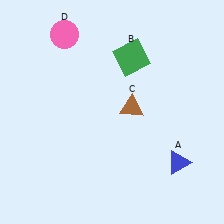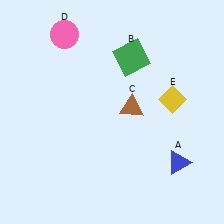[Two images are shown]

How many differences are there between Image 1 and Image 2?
There is 1 difference between the two images.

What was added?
A yellow diamond (E) was added in Image 2.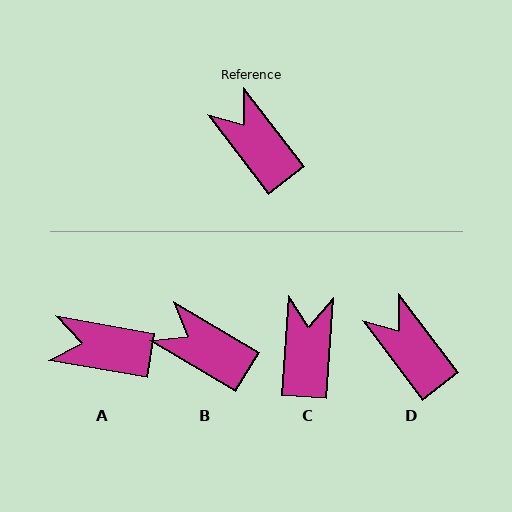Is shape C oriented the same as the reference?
No, it is off by about 41 degrees.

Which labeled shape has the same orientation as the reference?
D.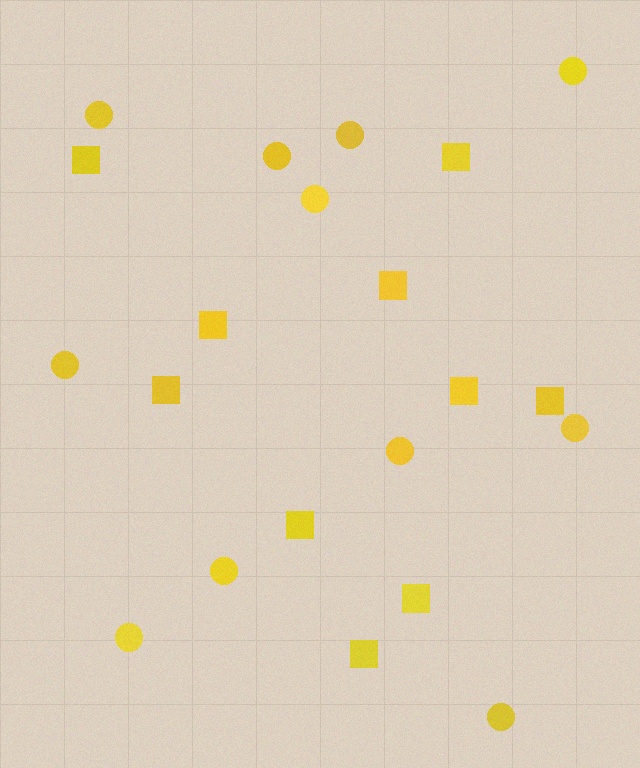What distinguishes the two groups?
There are 2 groups: one group of circles (11) and one group of squares (10).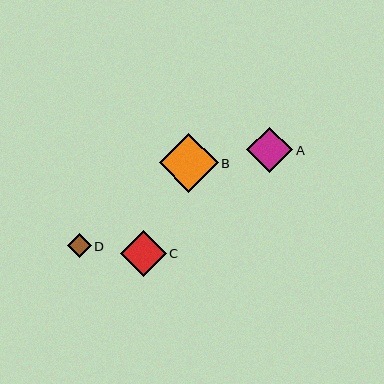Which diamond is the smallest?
Diamond D is the smallest with a size of approximately 24 pixels.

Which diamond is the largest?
Diamond B is the largest with a size of approximately 59 pixels.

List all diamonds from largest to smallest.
From largest to smallest: B, C, A, D.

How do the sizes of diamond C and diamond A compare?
Diamond C and diamond A are approximately the same size.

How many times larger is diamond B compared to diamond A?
Diamond B is approximately 1.3 times the size of diamond A.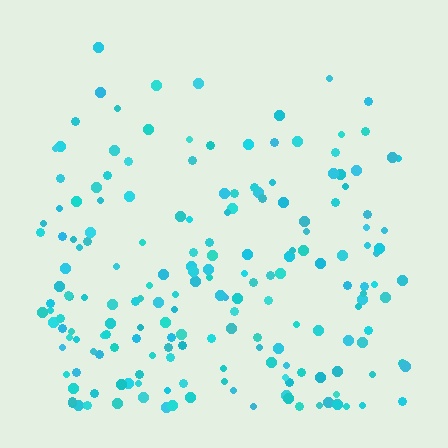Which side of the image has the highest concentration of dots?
The bottom.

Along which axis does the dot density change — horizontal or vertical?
Vertical.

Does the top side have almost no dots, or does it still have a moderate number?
Still a moderate number, just noticeably fewer than the bottom.